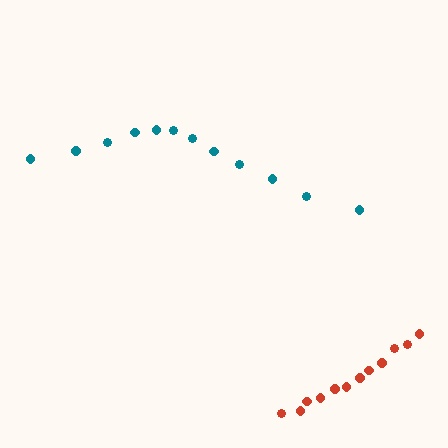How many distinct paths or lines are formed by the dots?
There are 2 distinct paths.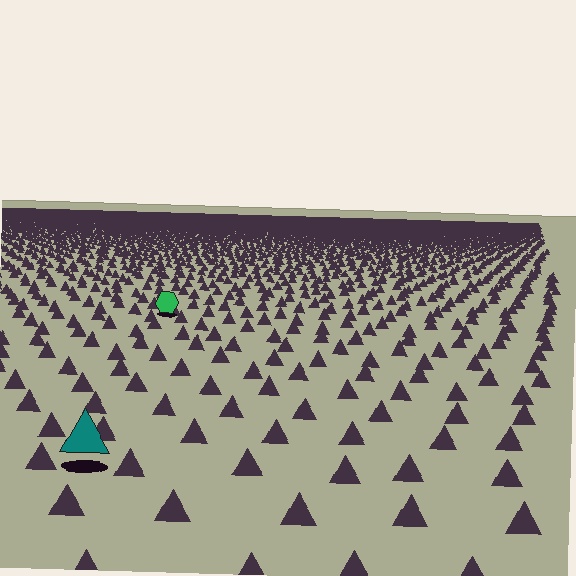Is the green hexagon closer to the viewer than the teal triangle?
No. The teal triangle is closer — you can tell from the texture gradient: the ground texture is coarser near it.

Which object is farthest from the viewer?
The green hexagon is farthest from the viewer. It appears smaller and the ground texture around it is denser.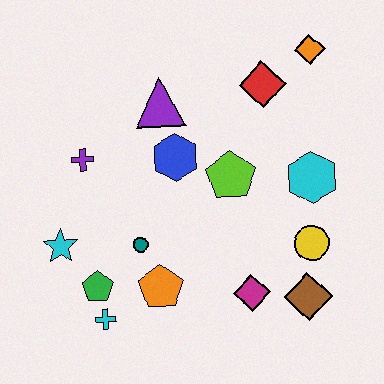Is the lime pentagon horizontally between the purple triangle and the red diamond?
Yes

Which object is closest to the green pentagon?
The cyan cross is closest to the green pentagon.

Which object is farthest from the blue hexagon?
The brown diamond is farthest from the blue hexagon.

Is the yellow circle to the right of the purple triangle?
Yes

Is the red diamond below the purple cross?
No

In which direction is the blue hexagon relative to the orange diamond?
The blue hexagon is to the left of the orange diamond.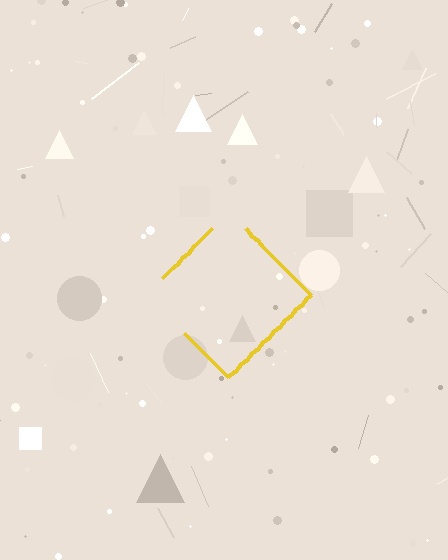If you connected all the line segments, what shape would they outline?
They would outline a diamond.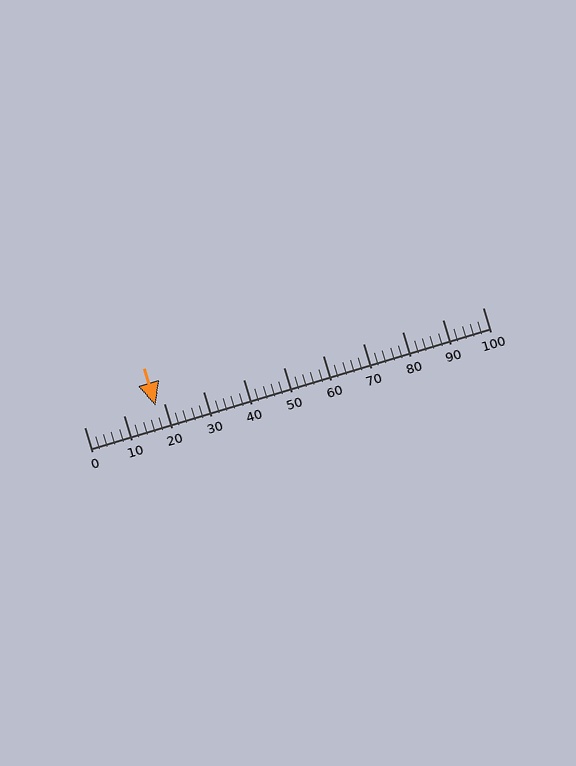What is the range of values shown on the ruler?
The ruler shows values from 0 to 100.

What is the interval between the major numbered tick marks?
The major tick marks are spaced 10 units apart.